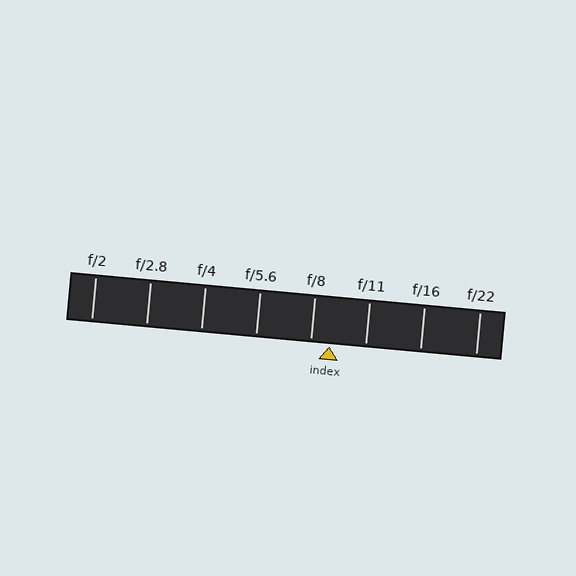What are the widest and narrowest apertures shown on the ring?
The widest aperture shown is f/2 and the narrowest is f/22.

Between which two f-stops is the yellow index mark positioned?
The index mark is between f/8 and f/11.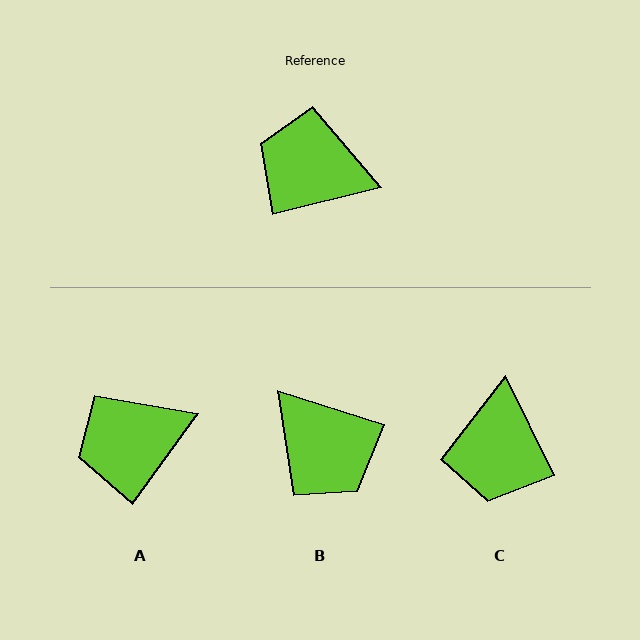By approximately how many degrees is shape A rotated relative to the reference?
Approximately 40 degrees counter-clockwise.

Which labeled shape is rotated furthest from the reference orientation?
B, about 148 degrees away.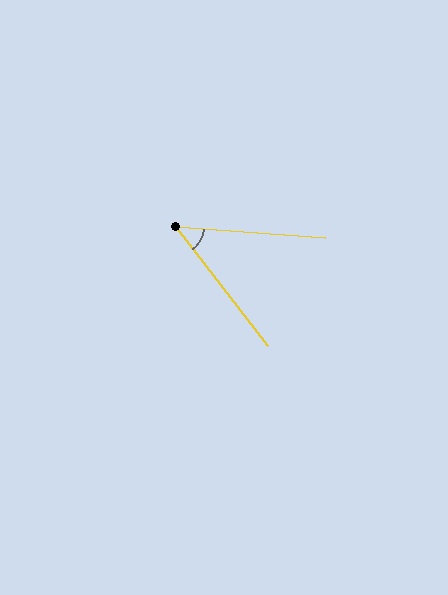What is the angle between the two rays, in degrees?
Approximately 48 degrees.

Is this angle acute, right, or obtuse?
It is acute.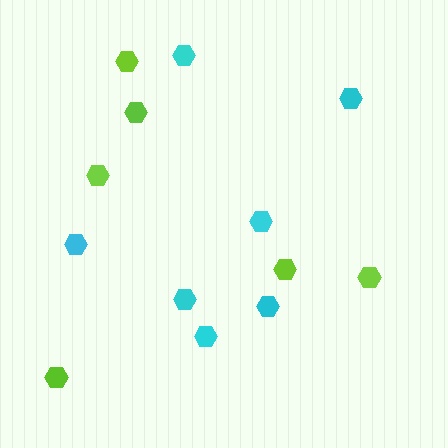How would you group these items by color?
There are 2 groups: one group of cyan hexagons (7) and one group of lime hexagons (6).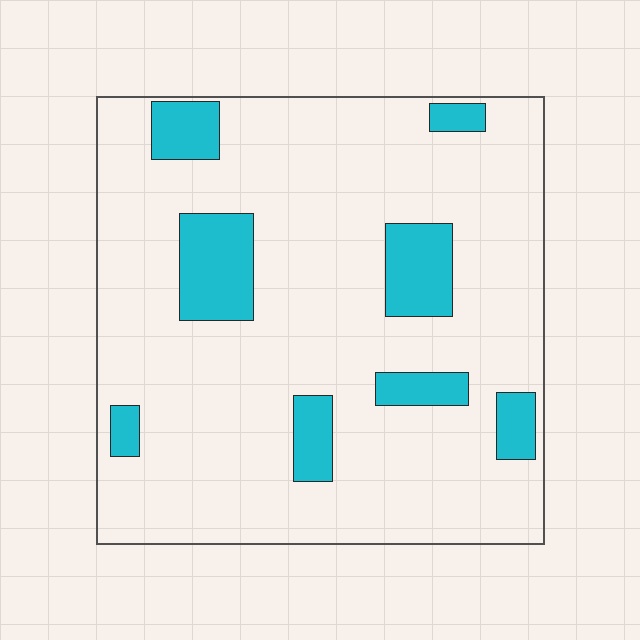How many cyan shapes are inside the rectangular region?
8.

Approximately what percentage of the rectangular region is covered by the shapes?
Approximately 15%.